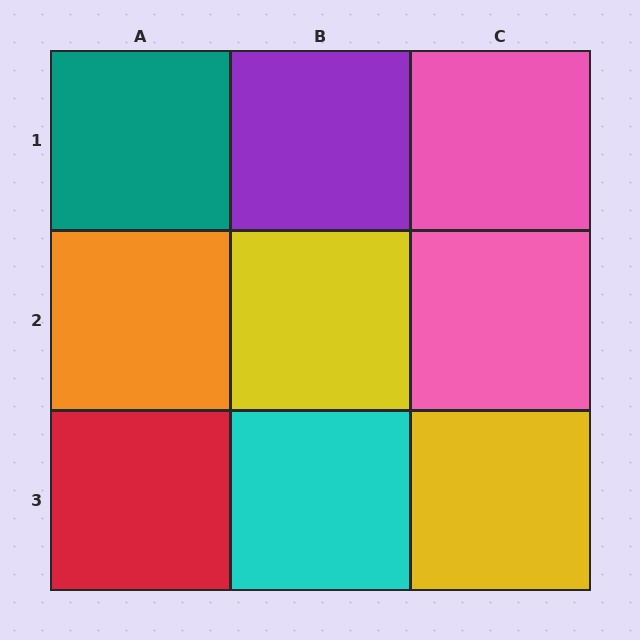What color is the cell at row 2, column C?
Pink.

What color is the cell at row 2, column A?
Orange.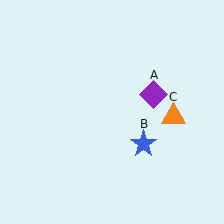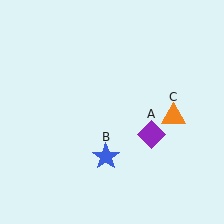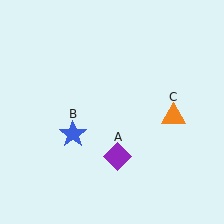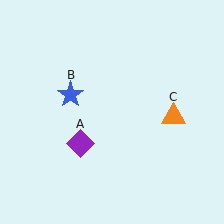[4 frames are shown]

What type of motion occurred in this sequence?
The purple diamond (object A), blue star (object B) rotated clockwise around the center of the scene.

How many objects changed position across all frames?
2 objects changed position: purple diamond (object A), blue star (object B).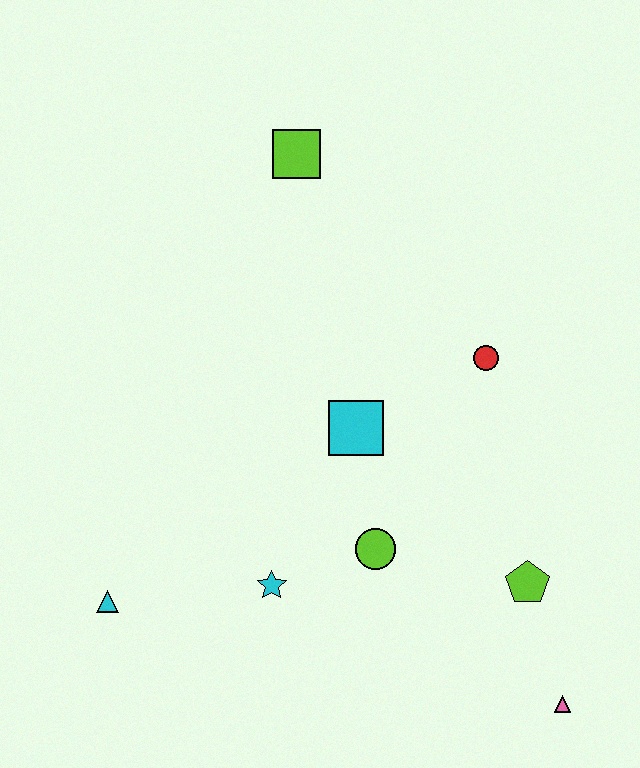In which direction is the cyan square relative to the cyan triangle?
The cyan square is to the right of the cyan triangle.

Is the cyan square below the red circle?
Yes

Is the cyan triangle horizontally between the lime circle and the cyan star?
No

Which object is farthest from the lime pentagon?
The lime square is farthest from the lime pentagon.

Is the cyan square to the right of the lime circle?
No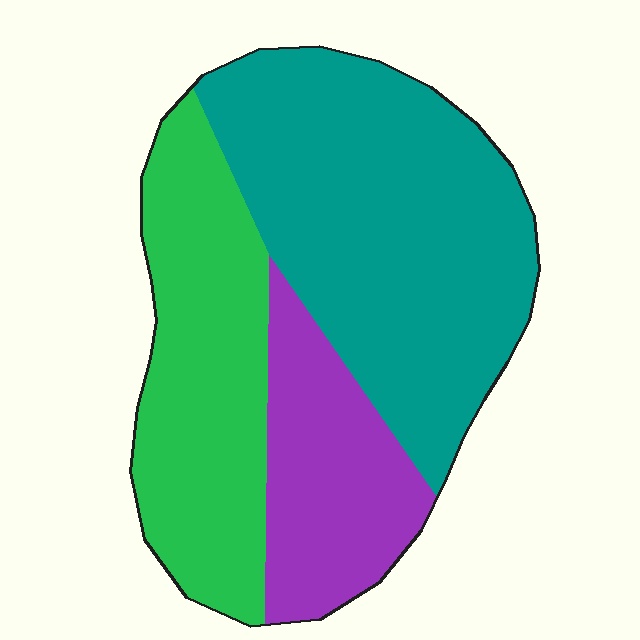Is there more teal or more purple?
Teal.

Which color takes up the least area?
Purple, at roughly 20%.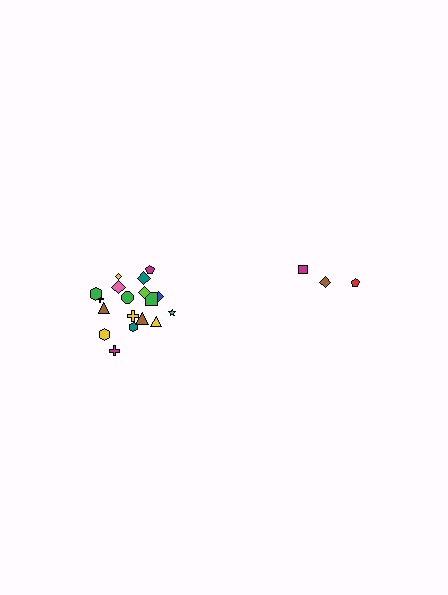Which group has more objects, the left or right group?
The left group.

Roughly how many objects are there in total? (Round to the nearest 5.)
Roughly 20 objects in total.